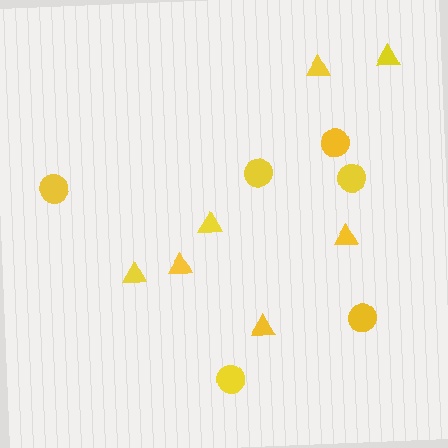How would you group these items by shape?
There are 2 groups: one group of triangles (7) and one group of circles (6).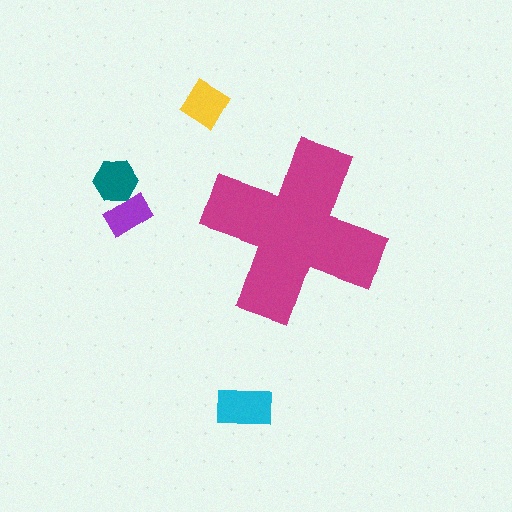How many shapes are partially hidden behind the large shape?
0 shapes are partially hidden.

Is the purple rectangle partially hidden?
No, the purple rectangle is fully visible.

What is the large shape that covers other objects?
A magenta cross.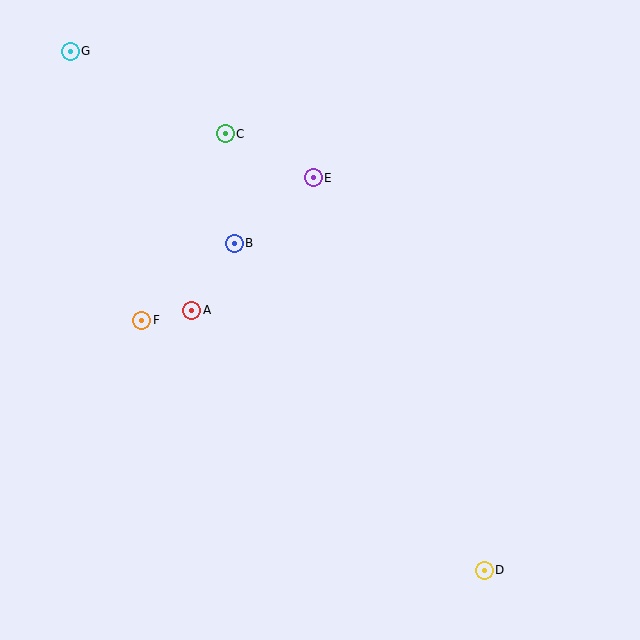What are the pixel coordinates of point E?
Point E is at (313, 178).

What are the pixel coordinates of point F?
Point F is at (142, 320).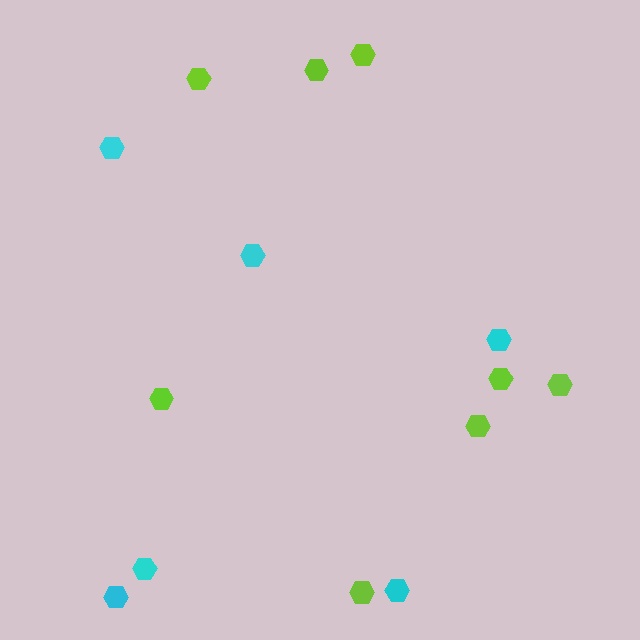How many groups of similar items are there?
There are 2 groups: one group of cyan hexagons (6) and one group of lime hexagons (8).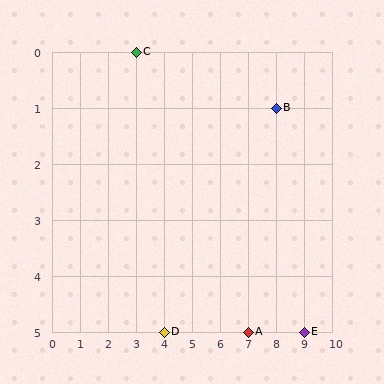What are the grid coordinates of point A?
Point A is at grid coordinates (7, 5).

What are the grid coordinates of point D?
Point D is at grid coordinates (4, 5).